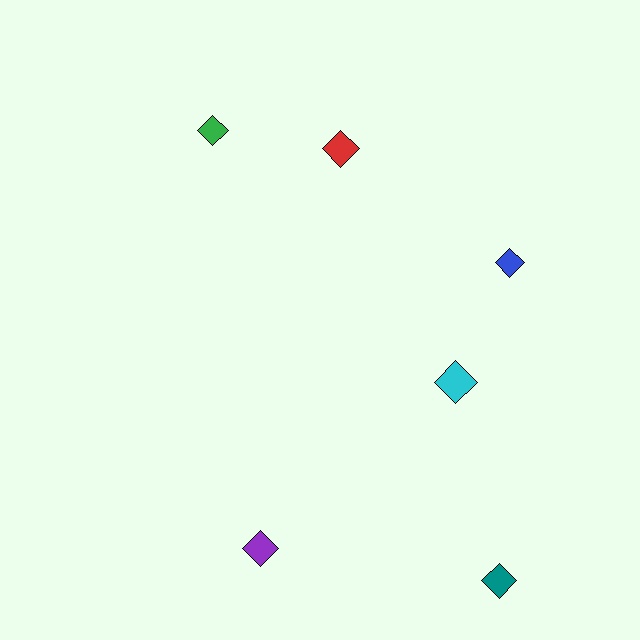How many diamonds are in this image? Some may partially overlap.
There are 6 diamonds.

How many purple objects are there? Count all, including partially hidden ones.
There is 1 purple object.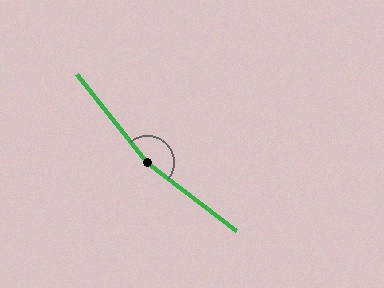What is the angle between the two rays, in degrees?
Approximately 166 degrees.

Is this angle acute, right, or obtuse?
It is obtuse.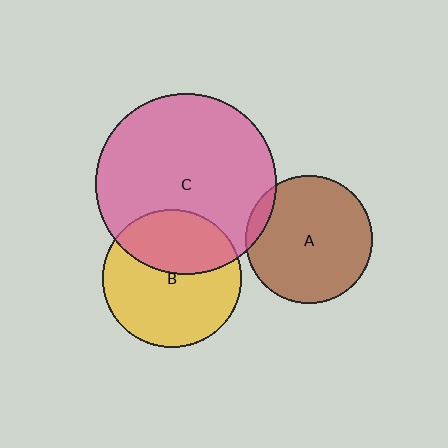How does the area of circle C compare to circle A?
Approximately 2.0 times.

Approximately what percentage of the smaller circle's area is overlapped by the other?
Approximately 40%.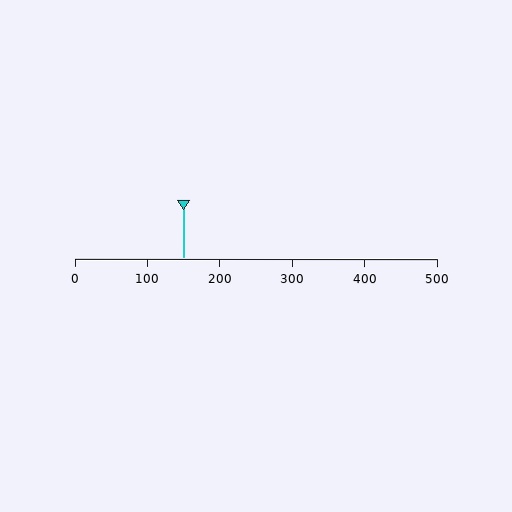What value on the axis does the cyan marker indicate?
The marker indicates approximately 150.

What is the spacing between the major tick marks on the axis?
The major ticks are spaced 100 apart.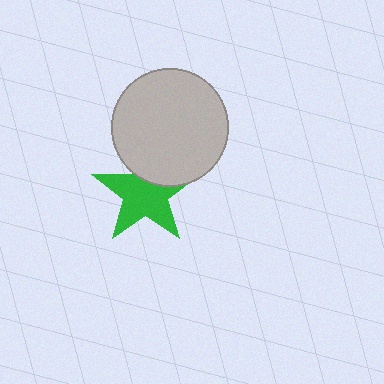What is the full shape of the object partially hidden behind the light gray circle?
The partially hidden object is a green star.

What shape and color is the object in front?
The object in front is a light gray circle.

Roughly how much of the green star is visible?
Most of it is visible (roughly 70%).